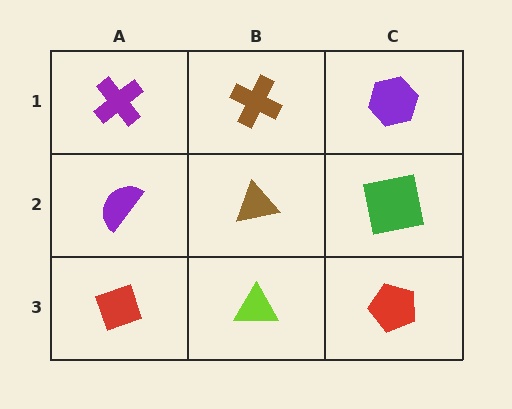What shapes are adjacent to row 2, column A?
A purple cross (row 1, column A), a red diamond (row 3, column A), a brown triangle (row 2, column B).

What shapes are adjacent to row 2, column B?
A brown cross (row 1, column B), a lime triangle (row 3, column B), a purple semicircle (row 2, column A), a green square (row 2, column C).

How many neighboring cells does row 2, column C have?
3.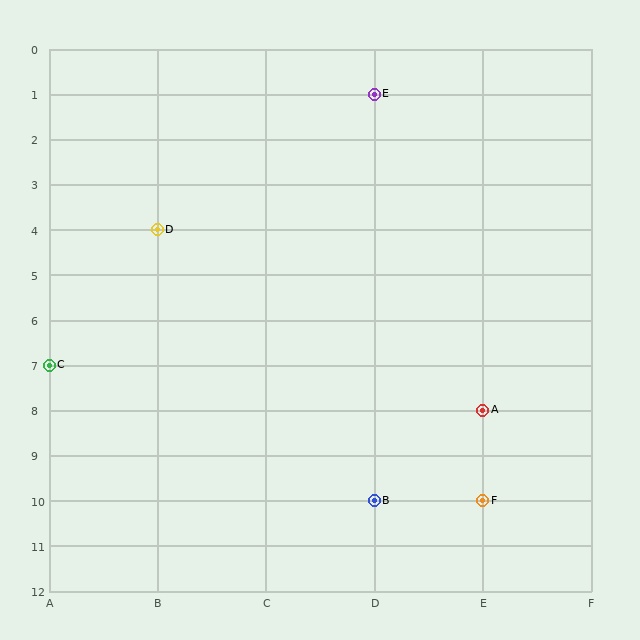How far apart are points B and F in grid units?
Points B and F are 1 column apart.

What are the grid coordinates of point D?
Point D is at grid coordinates (B, 4).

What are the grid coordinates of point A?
Point A is at grid coordinates (E, 8).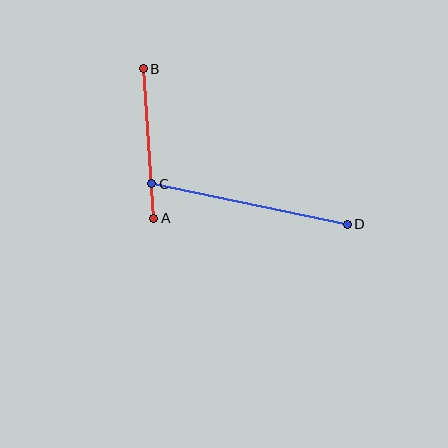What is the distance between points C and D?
The distance is approximately 200 pixels.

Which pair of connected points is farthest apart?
Points C and D are farthest apart.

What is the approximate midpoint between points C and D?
The midpoint is at approximately (250, 204) pixels.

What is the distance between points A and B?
The distance is approximately 150 pixels.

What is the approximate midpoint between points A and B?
The midpoint is at approximately (148, 143) pixels.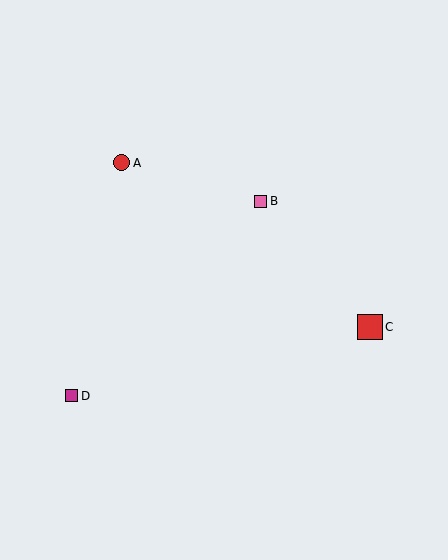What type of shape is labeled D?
Shape D is a magenta square.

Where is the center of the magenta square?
The center of the magenta square is at (72, 396).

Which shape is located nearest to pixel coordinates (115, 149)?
The red circle (labeled A) at (121, 163) is nearest to that location.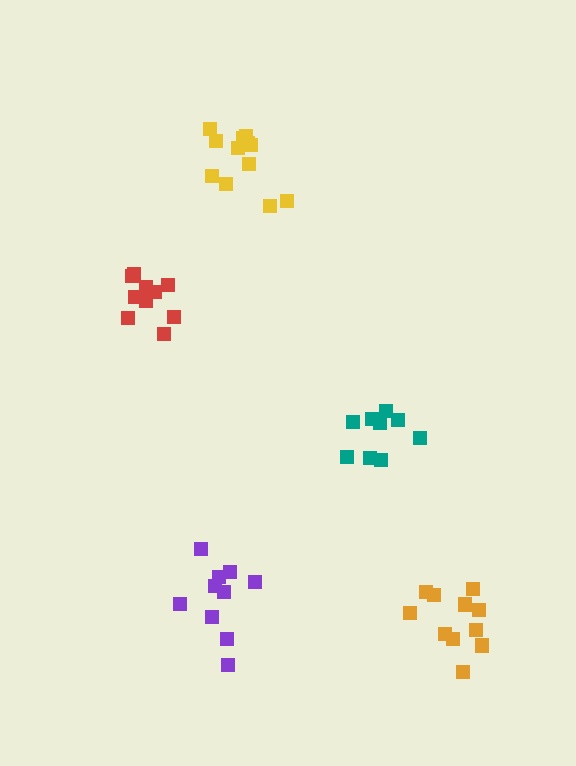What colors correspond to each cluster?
The clusters are colored: red, purple, orange, teal, yellow.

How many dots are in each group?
Group 1: 10 dots, Group 2: 10 dots, Group 3: 11 dots, Group 4: 9 dots, Group 5: 12 dots (52 total).